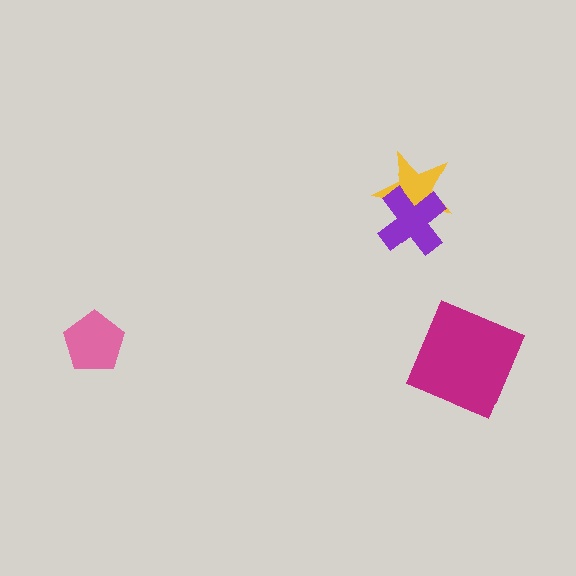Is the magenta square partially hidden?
No, no other shape covers it.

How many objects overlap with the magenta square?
0 objects overlap with the magenta square.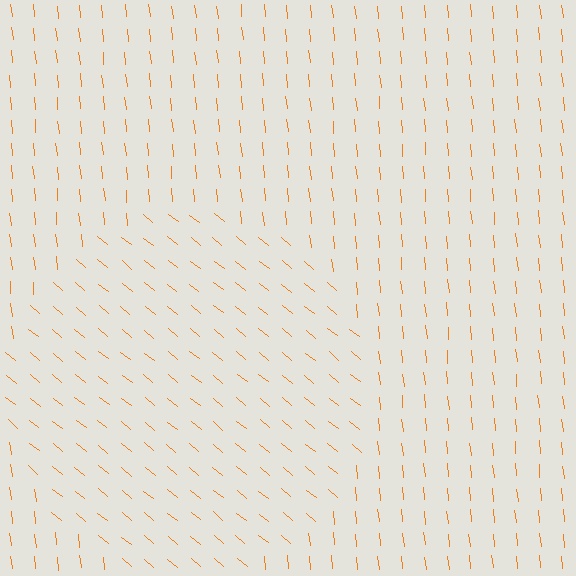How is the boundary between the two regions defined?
The boundary is defined purely by a change in line orientation (approximately 45 degrees difference). All lines are the same color and thickness.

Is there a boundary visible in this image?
Yes, there is a texture boundary formed by a change in line orientation.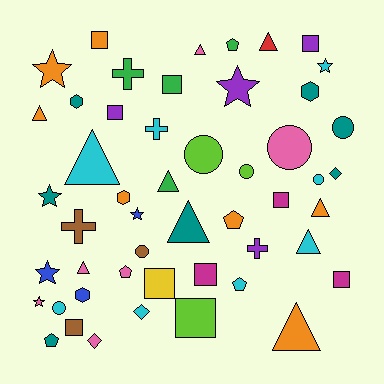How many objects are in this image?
There are 50 objects.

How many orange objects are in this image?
There are 7 orange objects.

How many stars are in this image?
There are 7 stars.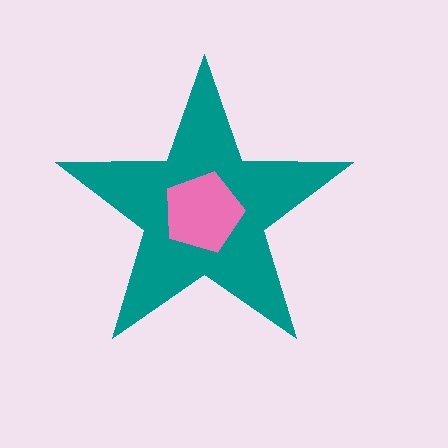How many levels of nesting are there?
2.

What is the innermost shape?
The pink pentagon.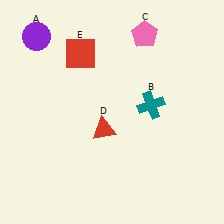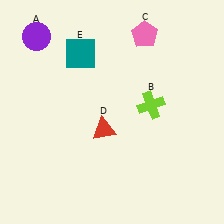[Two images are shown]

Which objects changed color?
B changed from teal to lime. E changed from red to teal.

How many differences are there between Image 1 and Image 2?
There are 2 differences between the two images.